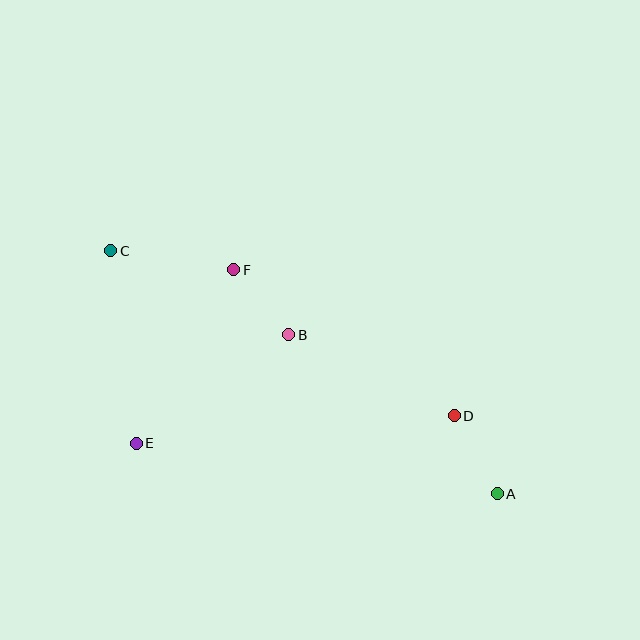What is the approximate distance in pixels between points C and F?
The distance between C and F is approximately 125 pixels.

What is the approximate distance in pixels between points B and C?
The distance between B and C is approximately 196 pixels.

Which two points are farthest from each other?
Points A and C are farthest from each other.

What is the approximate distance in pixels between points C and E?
The distance between C and E is approximately 194 pixels.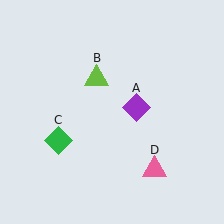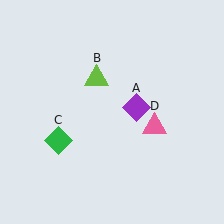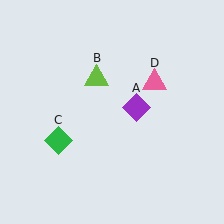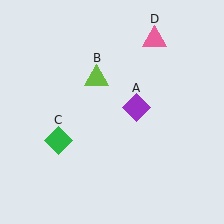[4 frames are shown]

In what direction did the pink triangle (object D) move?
The pink triangle (object D) moved up.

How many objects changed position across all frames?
1 object changed position: pink triangle (object D).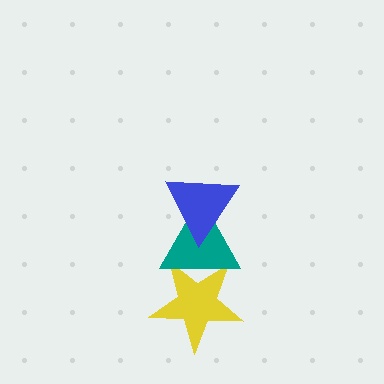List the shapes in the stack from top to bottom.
From top to bottom: the blue triangle, the teal triangle, the yellow star.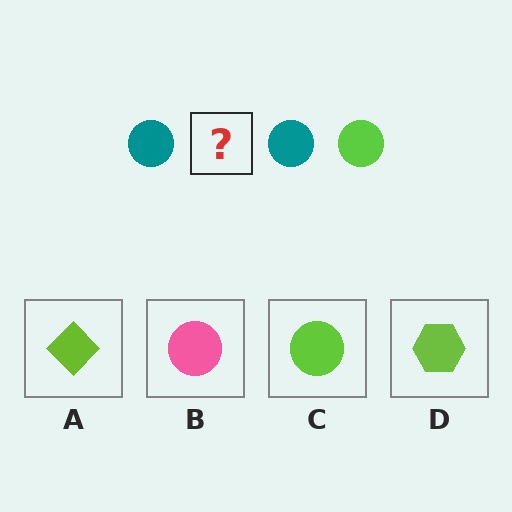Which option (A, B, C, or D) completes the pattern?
C.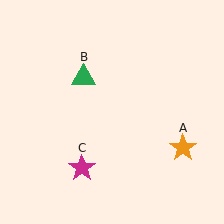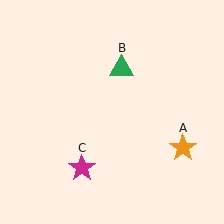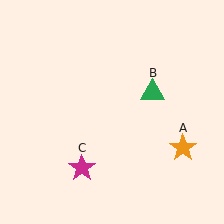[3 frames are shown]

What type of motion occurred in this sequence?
The green triangle (object B) rotated clockwise around the center of the scene.